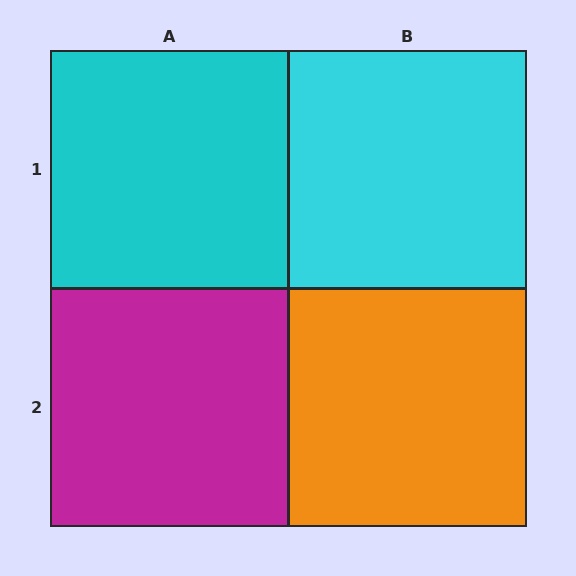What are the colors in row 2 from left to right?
Magenta, orange.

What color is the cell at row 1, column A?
Cyan.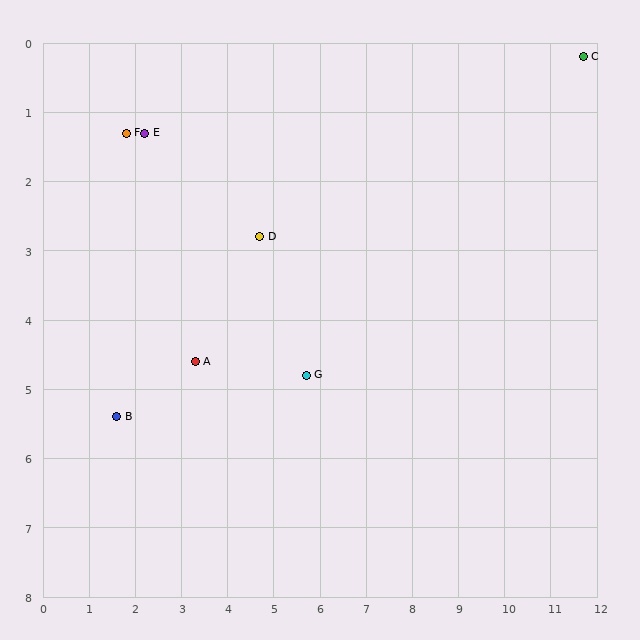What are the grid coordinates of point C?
Point C is at approximately (11.7, 0.2).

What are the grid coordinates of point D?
Point D is at approximately (4.7, 2.8).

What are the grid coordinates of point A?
Point A is at approximately (3.3, 4.6).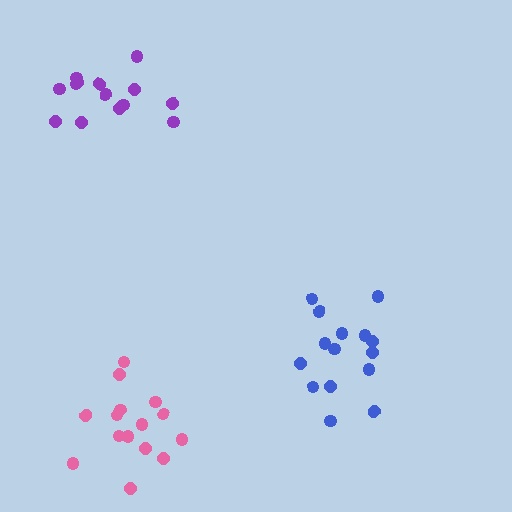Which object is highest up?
The purple cluster is topmost.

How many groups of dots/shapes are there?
There are 3 groups.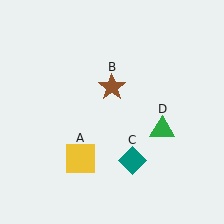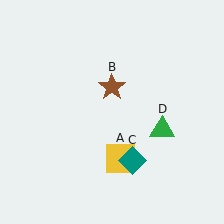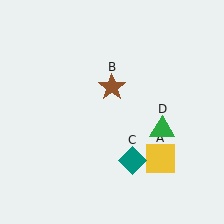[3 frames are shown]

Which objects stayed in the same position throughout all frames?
Brown star (object B) and teal diamond (object C) and green triangle (object D) remained stationary.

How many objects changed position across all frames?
1 object changed position: yellow square (object A).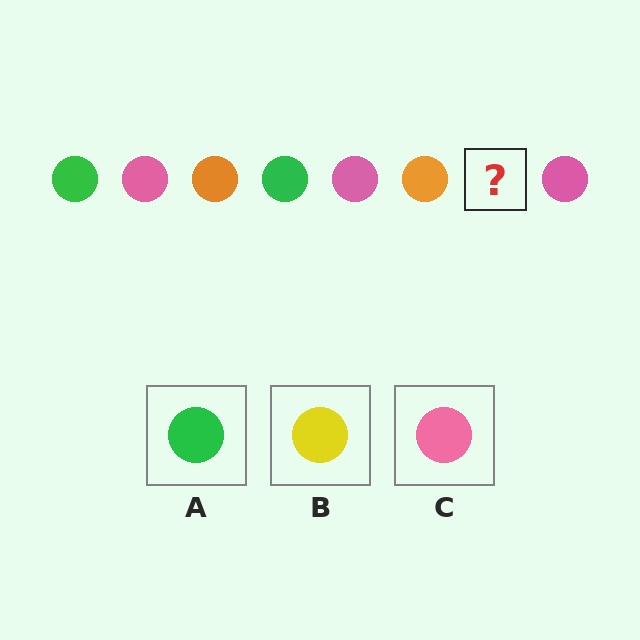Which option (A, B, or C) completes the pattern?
A.